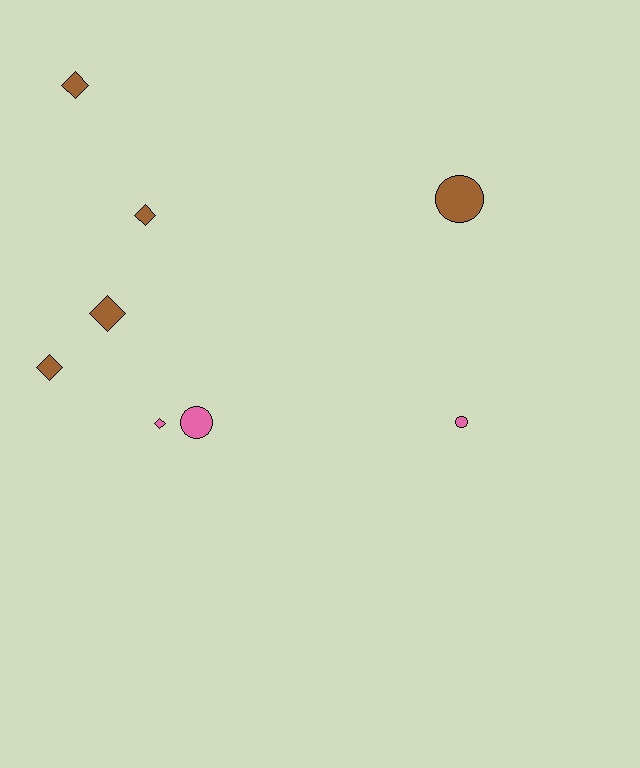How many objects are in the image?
There are 8 objects.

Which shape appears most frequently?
Diamond, with 5 objects.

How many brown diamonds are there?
There are 4 brown diamonds.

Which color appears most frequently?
Brown, with 5 objects.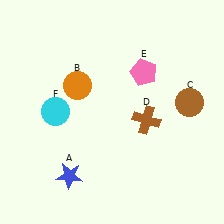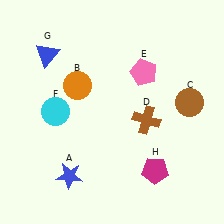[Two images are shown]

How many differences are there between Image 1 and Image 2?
There are 2 differences between the two images.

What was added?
A blue triangle (G), a magenta pentagon (H) were added in Image 2.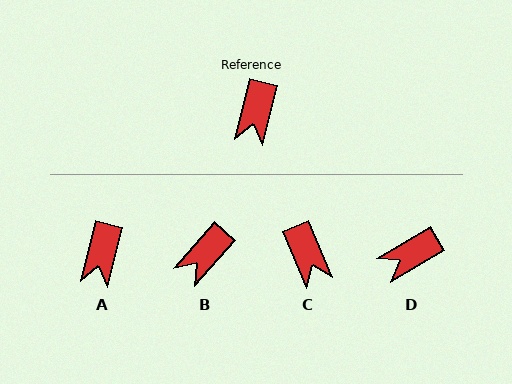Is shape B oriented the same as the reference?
No, it is off by about 28 degrees.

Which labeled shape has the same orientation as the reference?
A.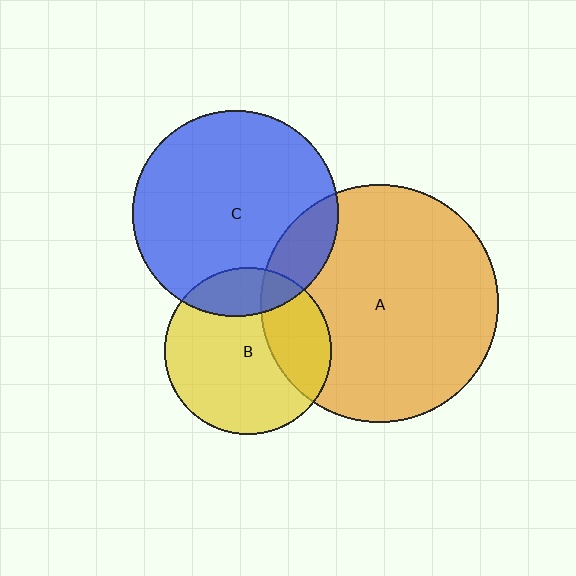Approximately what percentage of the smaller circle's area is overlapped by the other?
Approximately 15%.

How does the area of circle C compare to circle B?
Approximately 1.5 times.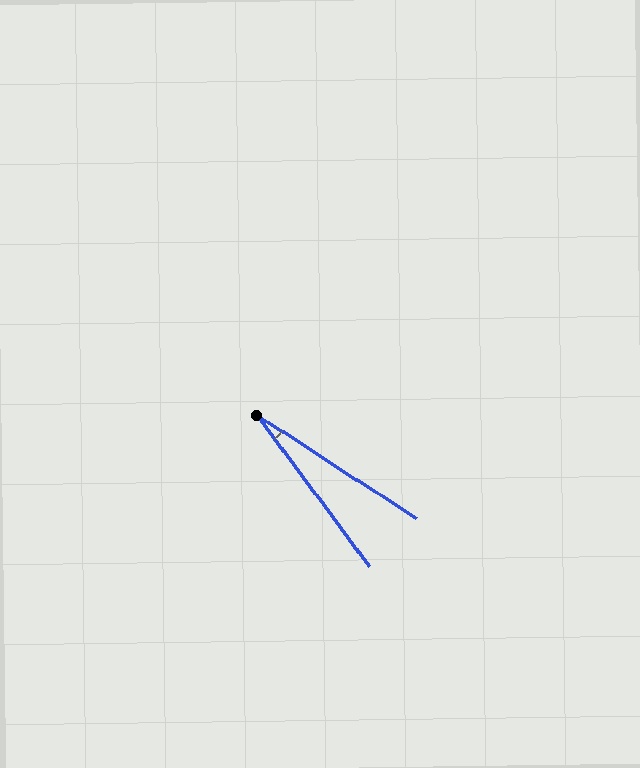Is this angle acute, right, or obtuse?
It is acute.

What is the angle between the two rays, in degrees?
Approximately 20 degrees.